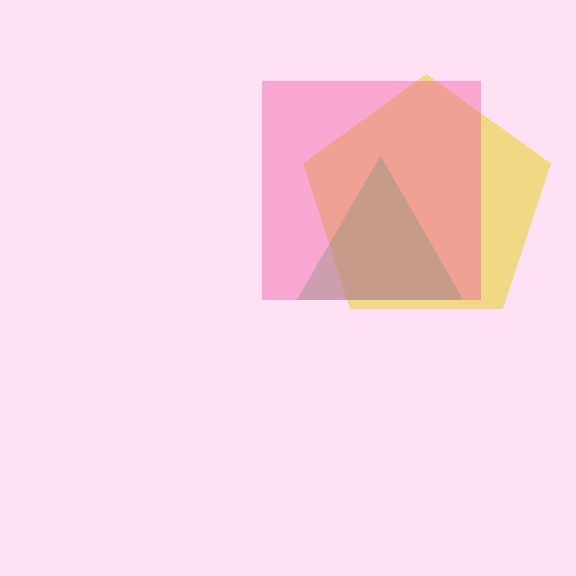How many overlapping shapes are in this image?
There are 3 overlapping shapes in the image.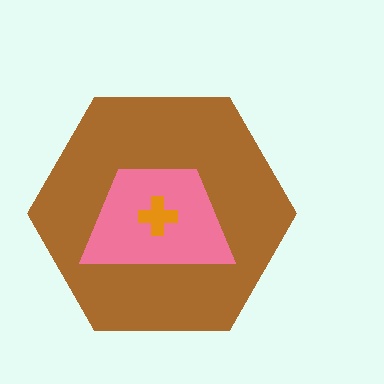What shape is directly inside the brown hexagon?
The pink trapezoid.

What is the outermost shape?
The brown hexagon.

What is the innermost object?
The orange cross.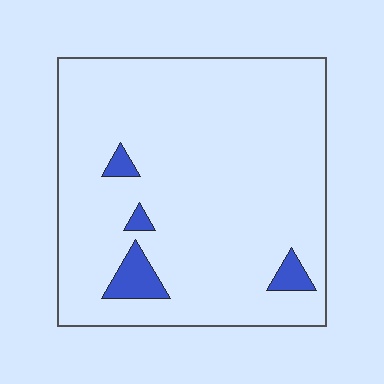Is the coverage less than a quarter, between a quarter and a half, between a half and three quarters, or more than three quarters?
Less than a quarter.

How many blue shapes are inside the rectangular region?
4.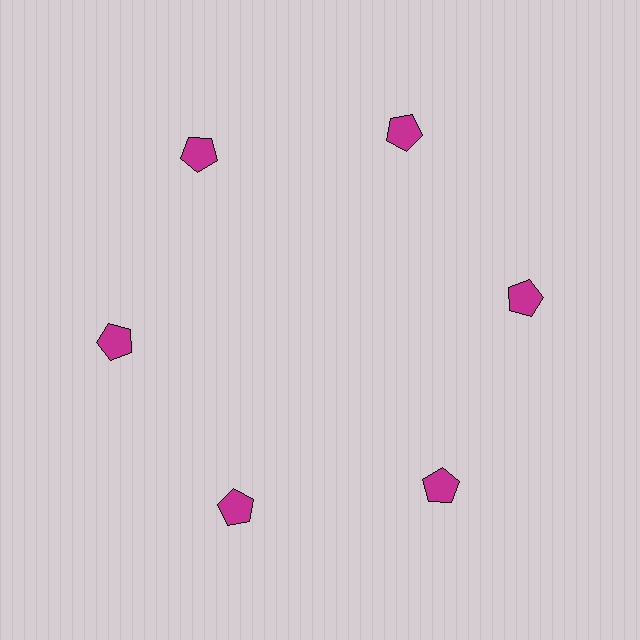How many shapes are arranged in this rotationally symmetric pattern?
There are 6 shapes, arranged in 6 groups of 1.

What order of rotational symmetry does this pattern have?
This pattern has 6-fold rotational symmetry.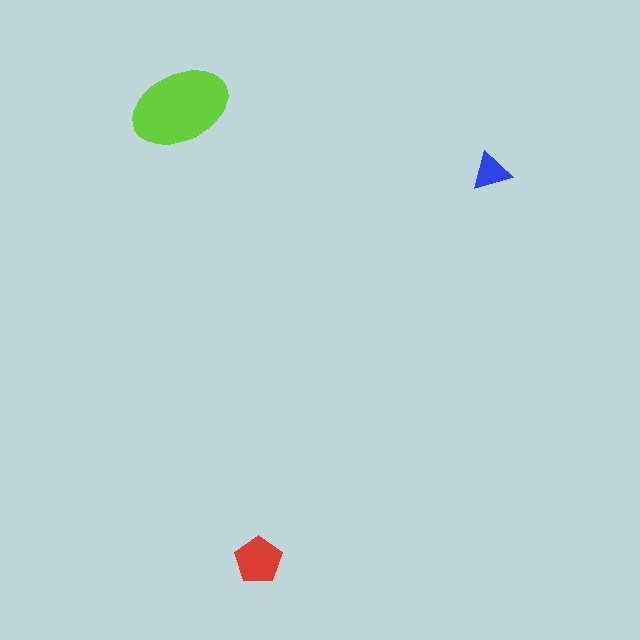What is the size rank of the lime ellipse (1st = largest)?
1st.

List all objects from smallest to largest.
The blue triangle, the red pentagon, the lime ellipse.